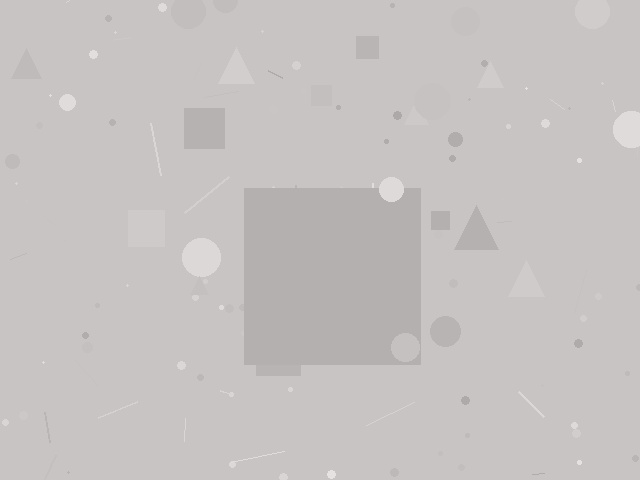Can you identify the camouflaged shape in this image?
The camouflaged shape is a square.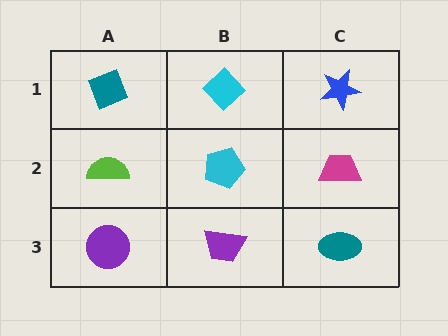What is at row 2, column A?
A lime semicircle.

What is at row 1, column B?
A cyan diamond.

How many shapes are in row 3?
3 shapes.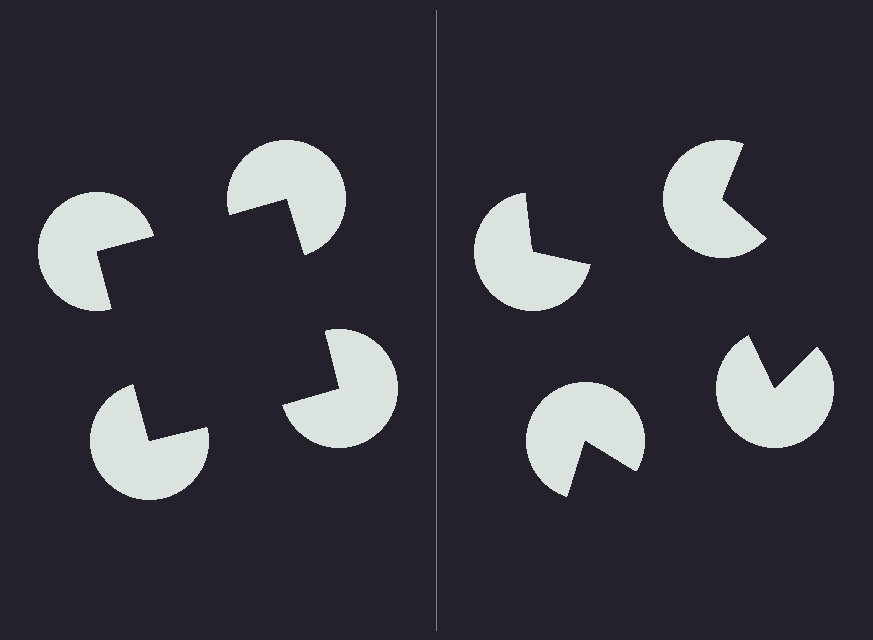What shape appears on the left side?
An illusory square.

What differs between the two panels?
The pac-man discs are positioned identically on both sides; only the wedge orientations differ. On the left they align to a square; on the right they are misaligned.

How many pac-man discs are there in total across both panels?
8 — 4 on each side.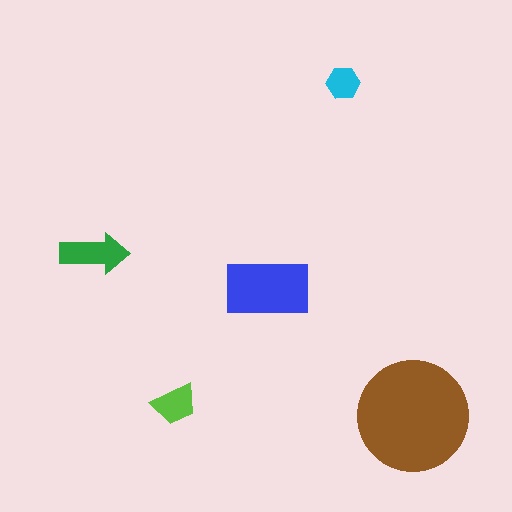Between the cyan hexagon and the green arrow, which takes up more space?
The green arrow.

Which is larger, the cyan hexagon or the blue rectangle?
The blue rectangle.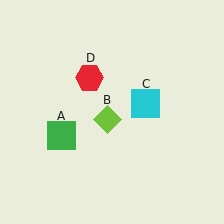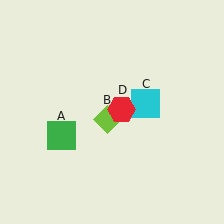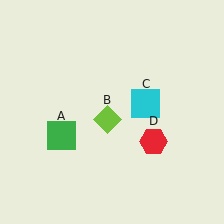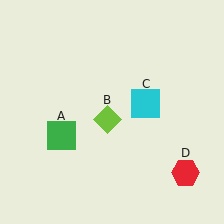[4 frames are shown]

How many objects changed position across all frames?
1 object changed position: red hexagon (object D).